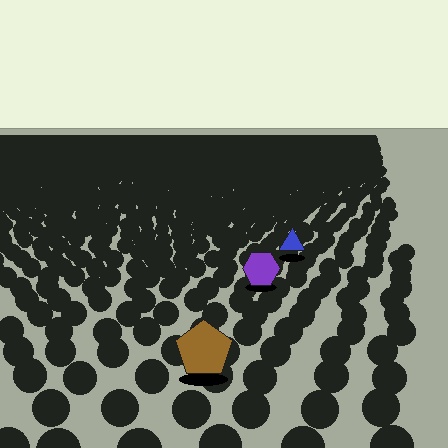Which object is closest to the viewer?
The brown pentagon is closest. The texture marks near it are larger and more spread out.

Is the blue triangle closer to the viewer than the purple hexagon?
No. The purple hexagon is closer — you can tell from the texture gradient: the ground texture is coarser near it.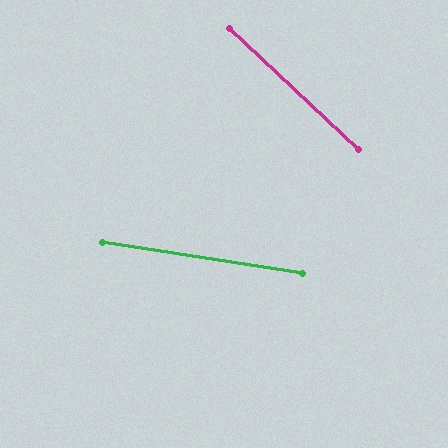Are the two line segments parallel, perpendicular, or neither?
Neither parallel nor perpendicular — they differ by about 34°.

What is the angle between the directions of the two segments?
Approximately 34 degrees.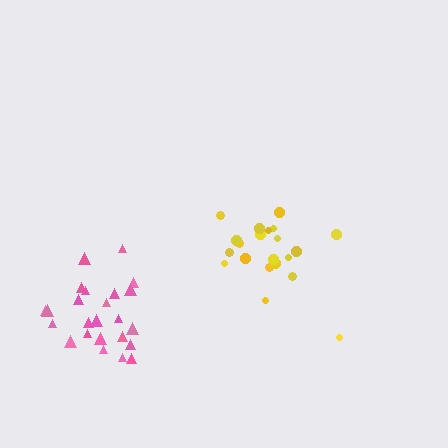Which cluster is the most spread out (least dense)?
Yellow.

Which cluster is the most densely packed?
Pink.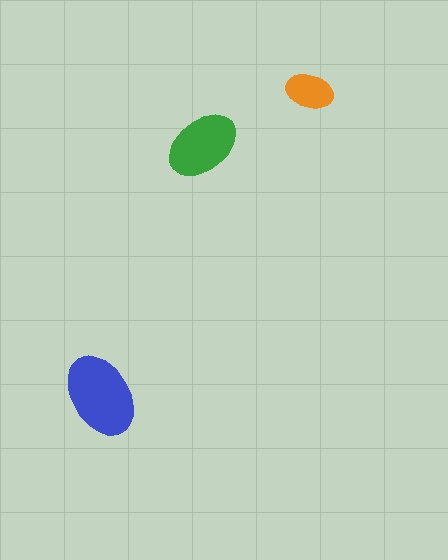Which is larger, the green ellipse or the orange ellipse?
The green one.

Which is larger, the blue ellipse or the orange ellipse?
The blue one.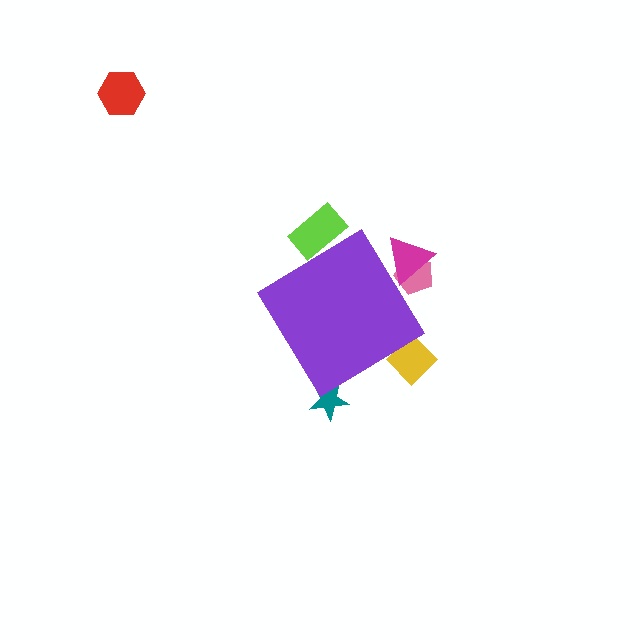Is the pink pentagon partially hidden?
Yes, the pink pentagon is partially hidden behind the purple diamond.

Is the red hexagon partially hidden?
No, the red hexagon is fully visible.